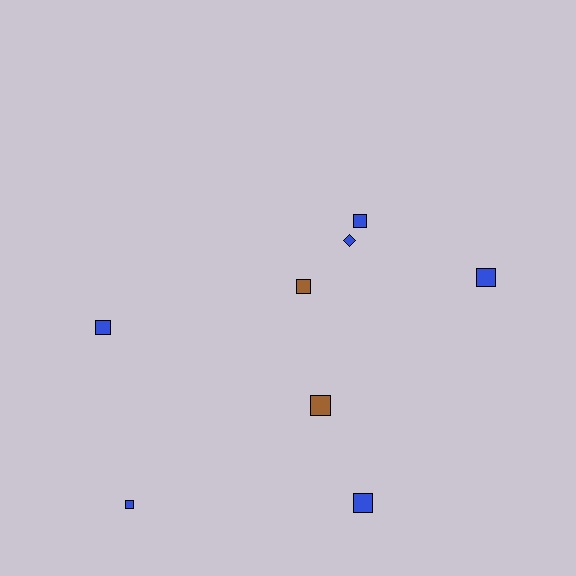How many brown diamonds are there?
There are no brown diamonds.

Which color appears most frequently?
Blue, with 6 objects.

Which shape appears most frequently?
Square, with 7 objects.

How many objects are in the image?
There are 8 objects.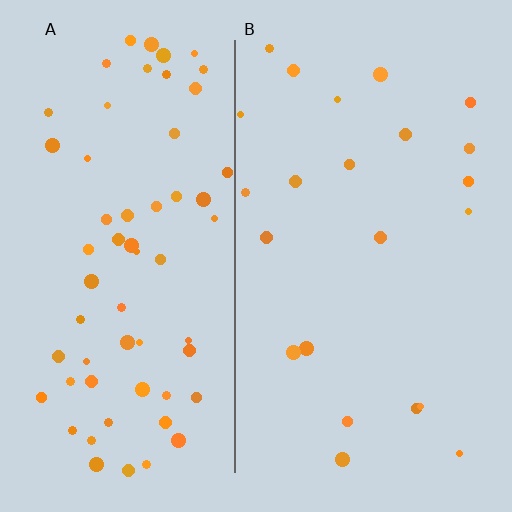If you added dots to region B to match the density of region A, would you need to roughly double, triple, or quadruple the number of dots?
Approximately triple.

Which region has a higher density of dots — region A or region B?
A (the left).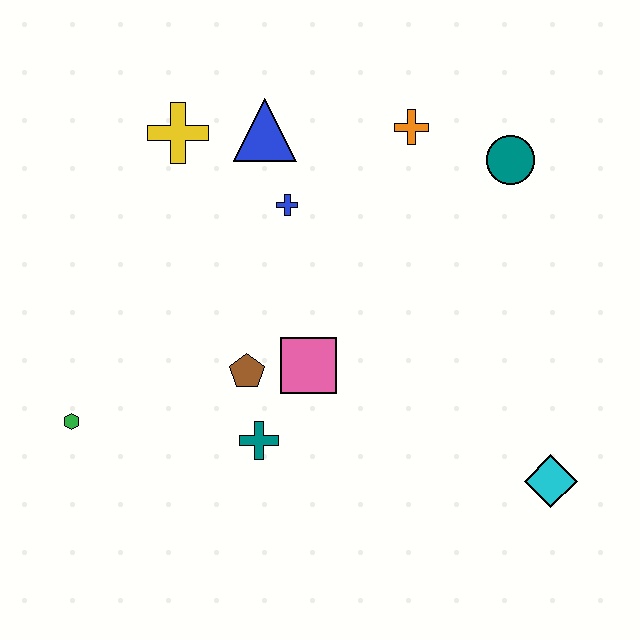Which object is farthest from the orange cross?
The green hexagon is farthest from the orange cross.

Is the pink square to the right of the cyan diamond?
No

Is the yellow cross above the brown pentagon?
Yes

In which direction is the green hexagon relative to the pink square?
The green hexagon is to the left of the pink square.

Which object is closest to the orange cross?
The teal circle is closest to the orange cross.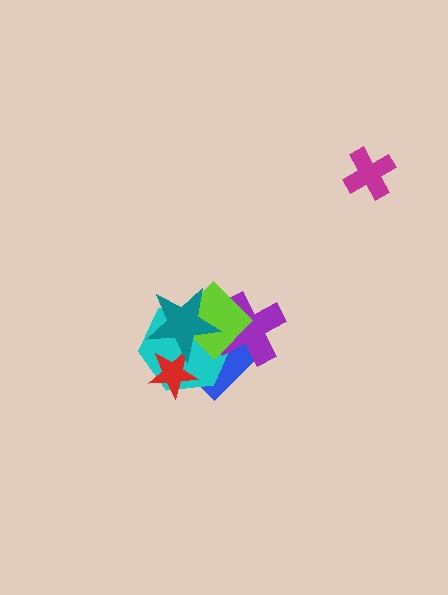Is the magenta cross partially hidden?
No, no other shape covers it.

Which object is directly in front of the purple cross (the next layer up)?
The lime diamond is directly in front of the purple cross.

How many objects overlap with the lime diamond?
4 objects overlap with the lime diamond.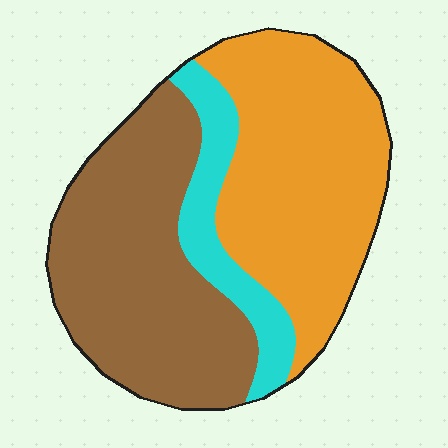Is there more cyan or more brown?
Brown.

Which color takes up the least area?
Cyan, at roughly 15%.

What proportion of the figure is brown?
Brown covers around 45% of the figure.